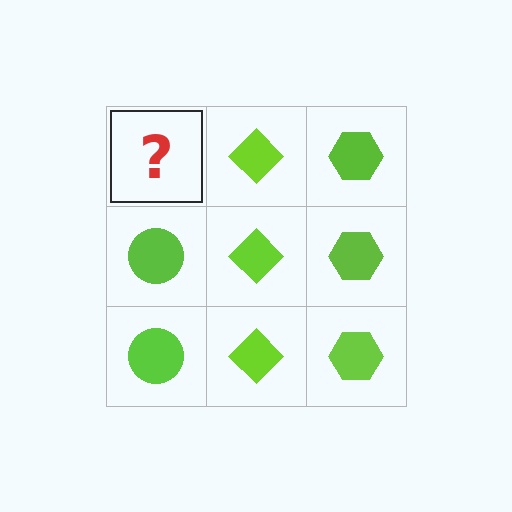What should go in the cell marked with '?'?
The missing cell should contain a lime circle.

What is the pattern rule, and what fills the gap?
The rule is that each column has a consistent shape. The gap should be filled with a lime circle.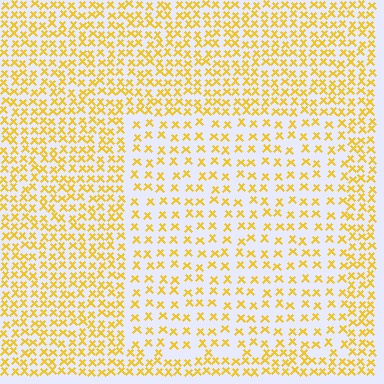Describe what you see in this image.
The image contains small yellow elements arranged at two different densities. A rectangle-shaped region is visible where the elements are less densely packed than the surrounding area.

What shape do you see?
I see a rectangle.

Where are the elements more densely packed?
The elements are more densely packed outside the rectangle boundary.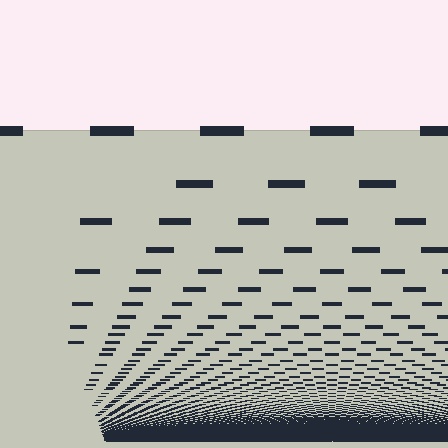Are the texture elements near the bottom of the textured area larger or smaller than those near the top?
Smaller. The gradient is inverted — elements near the bottom are smaller and denser.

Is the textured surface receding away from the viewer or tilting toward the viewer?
The surface appears to tilt toward the viewer. Texture elements get larger and sparser toward the top.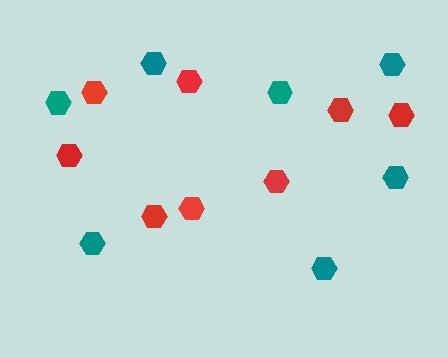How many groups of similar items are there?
There are 2 groups: one group of teal hexagons (7) and one group of red hexagons (8).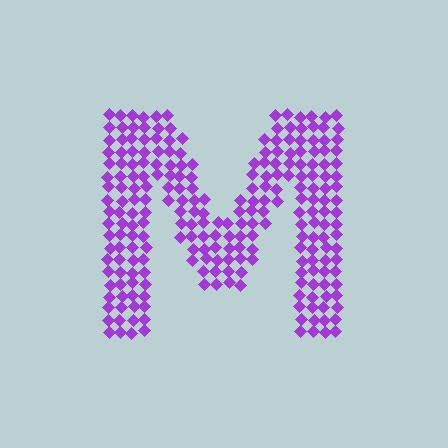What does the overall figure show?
The overall figure shows the letter M.